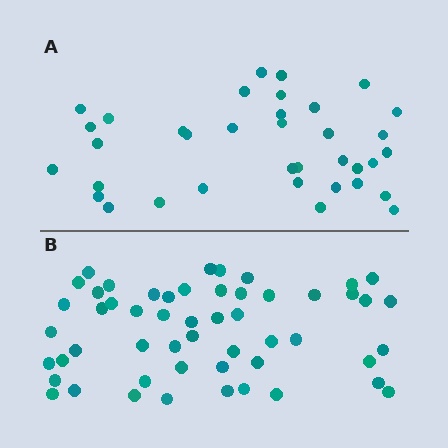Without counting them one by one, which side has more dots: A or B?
Region B (the bottom region) has more dots.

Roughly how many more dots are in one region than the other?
Region B has approximately 15 more dots than region A.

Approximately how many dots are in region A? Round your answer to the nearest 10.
About 40 dots. (The exact count is 36, which rounds to 40.)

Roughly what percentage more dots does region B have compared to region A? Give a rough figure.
About 45% more.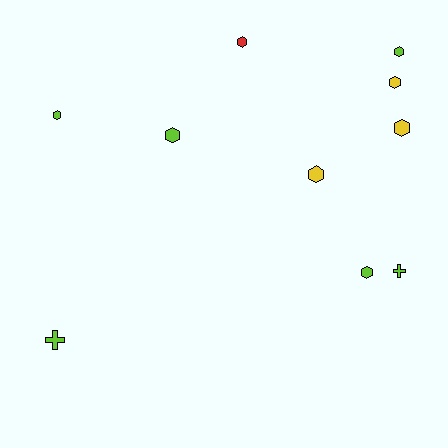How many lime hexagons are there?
There are 4 lime hexagons.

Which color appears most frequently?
Lime, with 6 objects.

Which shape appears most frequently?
Hexagon, with 8 objects.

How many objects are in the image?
There are 10 objects.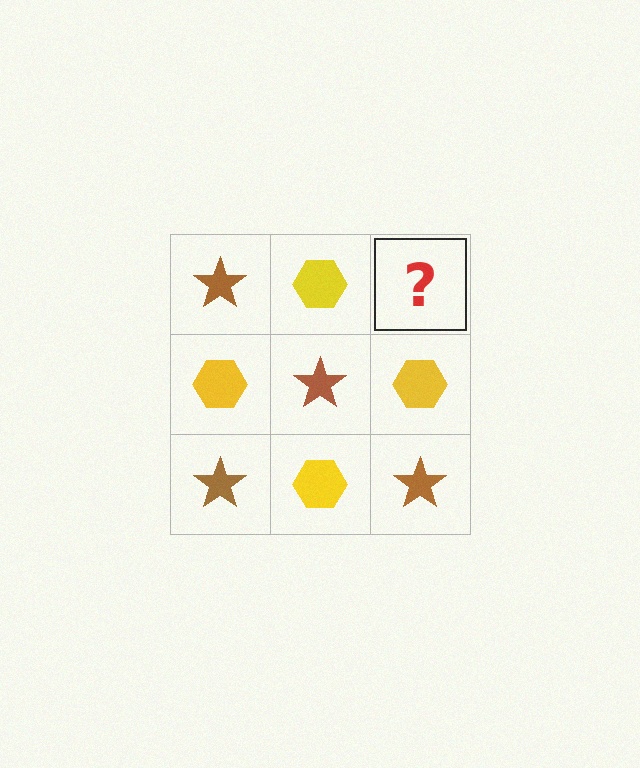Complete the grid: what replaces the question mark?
The question mark should be replaced with a brown star.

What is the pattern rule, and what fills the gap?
The rule is that it alternates brown star and yellow hexagon in a checkerboard pattern. The gap should be filled with a brown star.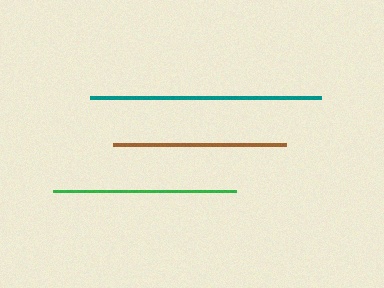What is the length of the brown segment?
The brown segment is approximately 174 pixels long.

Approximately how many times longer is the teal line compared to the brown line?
The teal line is approximately 1.3 times the length of the brown line.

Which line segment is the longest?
The teal line is the longest at approximately 231 pixels.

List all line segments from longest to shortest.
From longest to shortest: teal, green, brown.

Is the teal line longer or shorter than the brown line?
The teal line is longer than the brown line.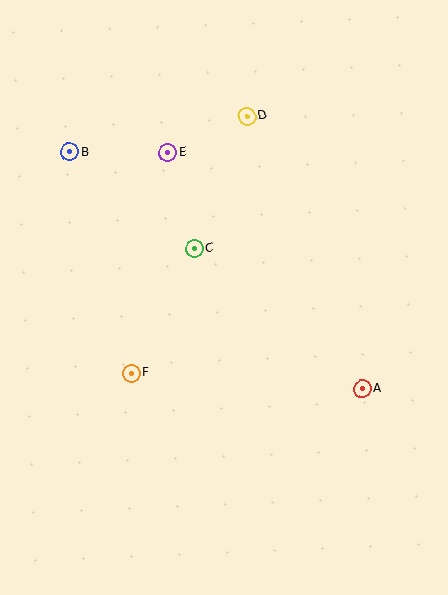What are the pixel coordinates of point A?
Point A is at (362, 389).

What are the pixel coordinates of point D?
Point D is at (247, 116).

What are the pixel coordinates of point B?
Point B is at (69, 152).